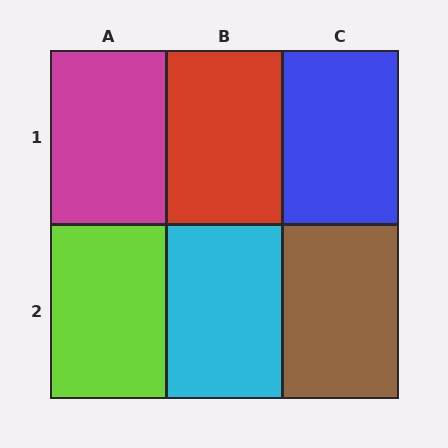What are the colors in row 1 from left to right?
Magenta, red, blue.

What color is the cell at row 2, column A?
Lime.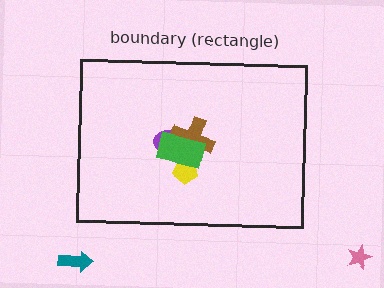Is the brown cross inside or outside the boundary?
Inside.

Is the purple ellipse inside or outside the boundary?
Inside.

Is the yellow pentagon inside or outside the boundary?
Inside.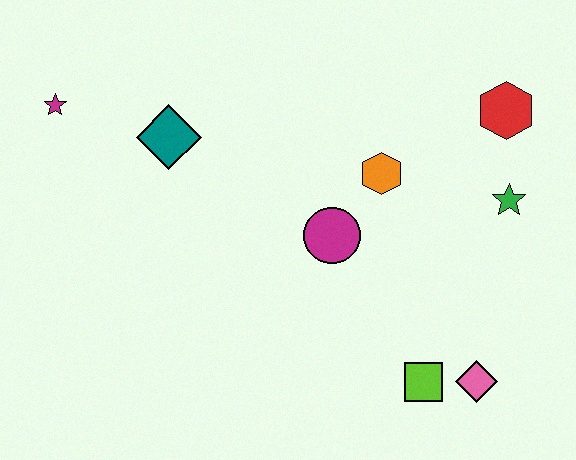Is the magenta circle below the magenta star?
Yes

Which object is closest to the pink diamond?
The lime square is closest to the pink diamond.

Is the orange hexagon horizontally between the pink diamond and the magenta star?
Yes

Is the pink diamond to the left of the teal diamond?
No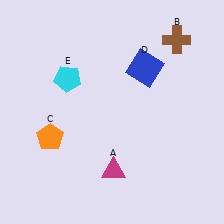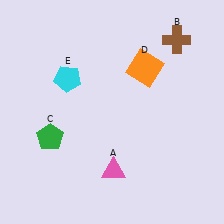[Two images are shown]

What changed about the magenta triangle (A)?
In Image 1, A is magenta. In Image 2, it changed to pink.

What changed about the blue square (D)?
In Image 1, D is blue. In Image 2, it changed to orange.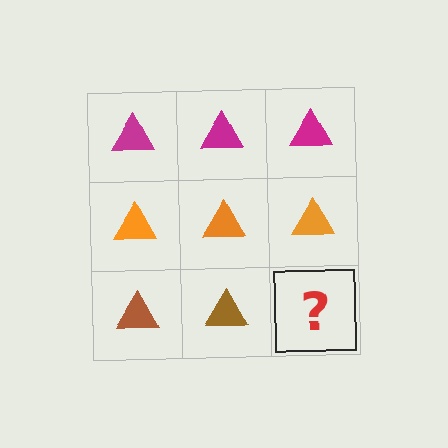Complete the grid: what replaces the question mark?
The question mark should be replaced with a brown triangle.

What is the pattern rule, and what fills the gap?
The rule is that each row has a consistent color. The gap should be filled with a brown triangle.